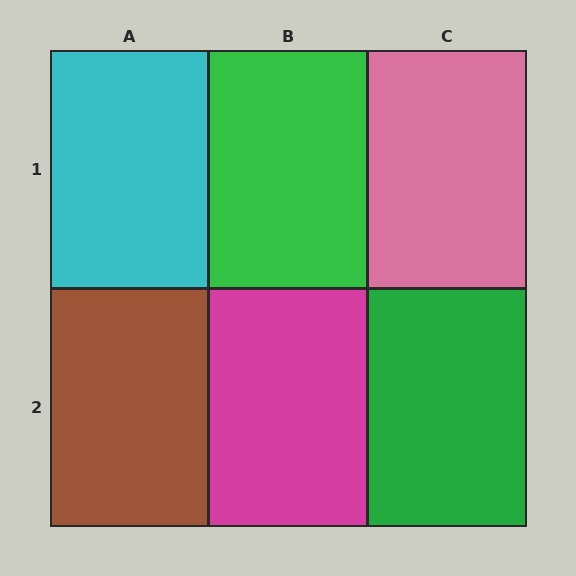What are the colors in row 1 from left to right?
Cyan, green, pink.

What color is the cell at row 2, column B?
Magenta.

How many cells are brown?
1 cell is brown.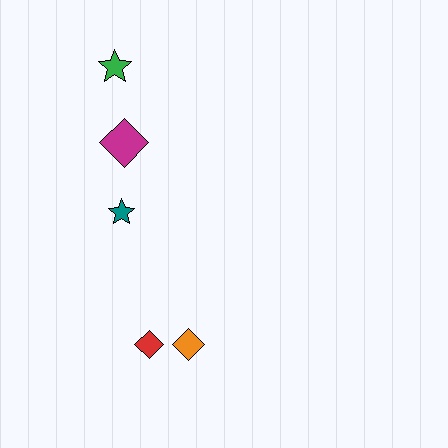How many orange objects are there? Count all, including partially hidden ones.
There is 1 orange object.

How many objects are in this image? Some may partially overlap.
There are 5 objects.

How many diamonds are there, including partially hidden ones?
There are 3 diamonds.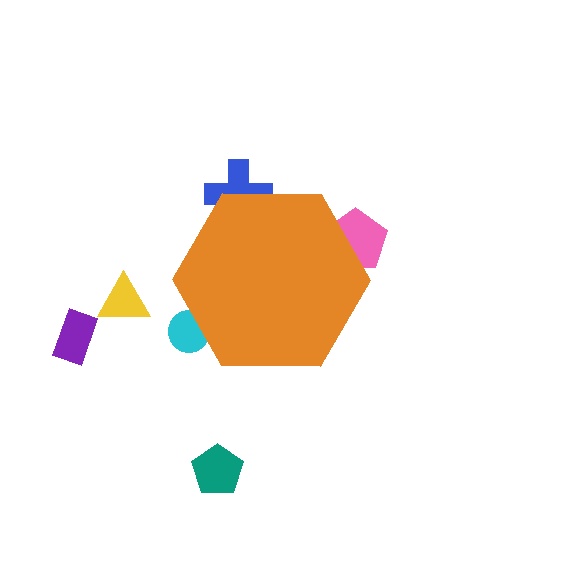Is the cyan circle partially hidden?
Yes, the cyan circle is partially hidden behind the orange hexagon.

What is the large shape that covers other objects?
An orange hexagon.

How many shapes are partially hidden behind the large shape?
3 shapes are partially hidden.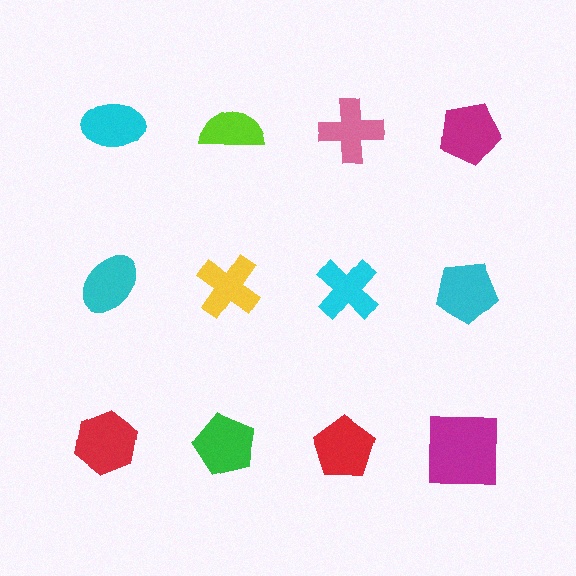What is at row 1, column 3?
A pink cross.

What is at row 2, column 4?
A cyan pentagon.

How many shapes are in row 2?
4 shapes.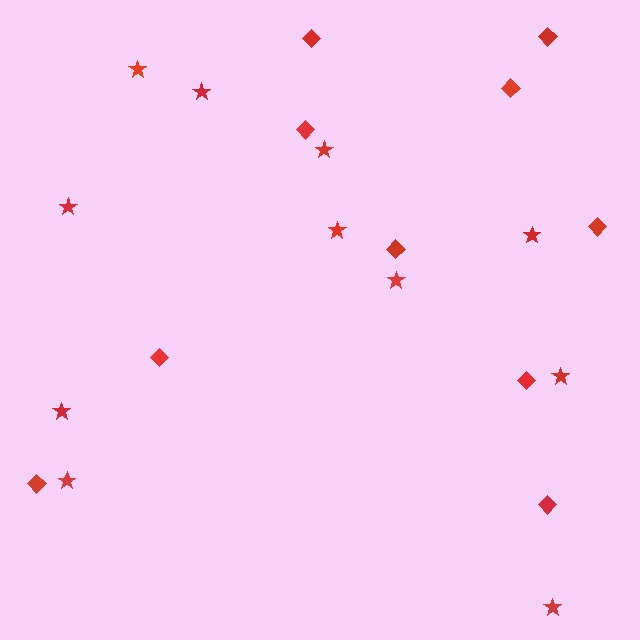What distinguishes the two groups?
There are 2 groups: one group of diamonds (10) and one group of stars (11).